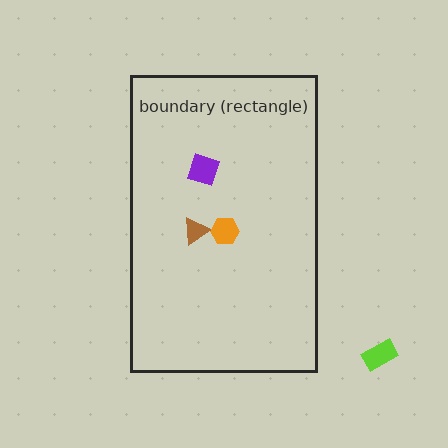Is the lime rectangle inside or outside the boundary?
Outside.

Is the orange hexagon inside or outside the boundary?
Inside.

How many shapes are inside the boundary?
3 inside, 1 outside.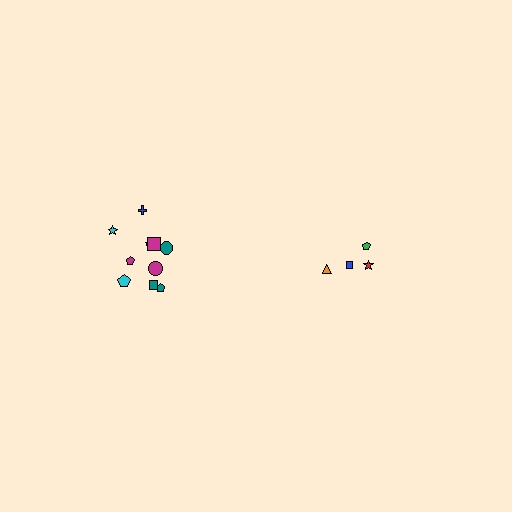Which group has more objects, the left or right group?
The left group.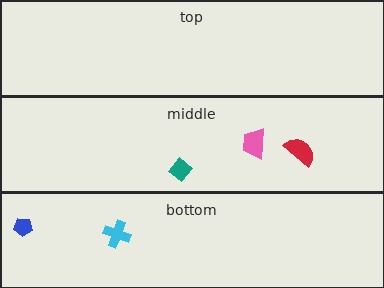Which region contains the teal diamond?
The middle region.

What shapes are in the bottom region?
The cyan cross, the blue pentagon.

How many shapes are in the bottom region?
2.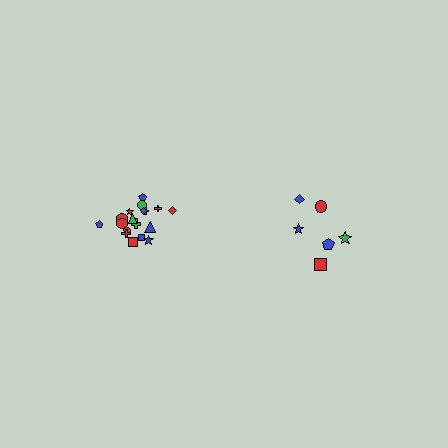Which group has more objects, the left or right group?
The left group.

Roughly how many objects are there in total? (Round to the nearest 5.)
Roughly 25 objects in total.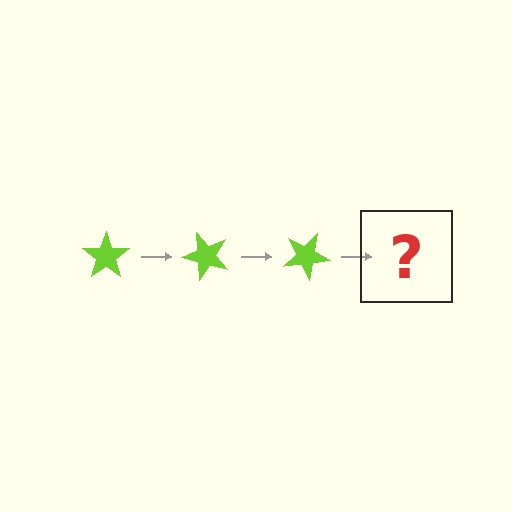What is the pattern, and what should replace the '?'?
The pattern is that the star rotates 50 degrees each step. The '?' should be a lime star rotated 150 degrees.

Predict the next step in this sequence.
The next step is a lime star rotated 150 degrees.